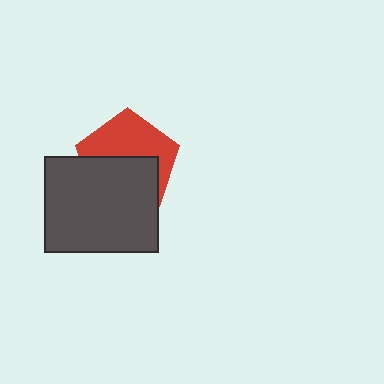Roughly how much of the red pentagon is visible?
About half of it is visible (roughly 48%).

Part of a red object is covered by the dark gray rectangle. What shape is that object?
It is a pentagon.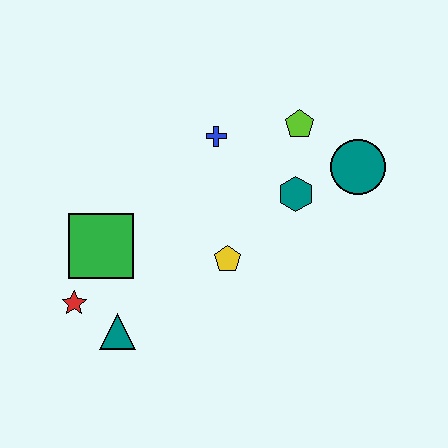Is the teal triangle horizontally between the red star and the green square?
No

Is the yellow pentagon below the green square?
Yes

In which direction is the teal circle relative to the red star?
The teal circle is to the right of the red star.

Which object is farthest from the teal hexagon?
The red star is farthest from the teal hexagon.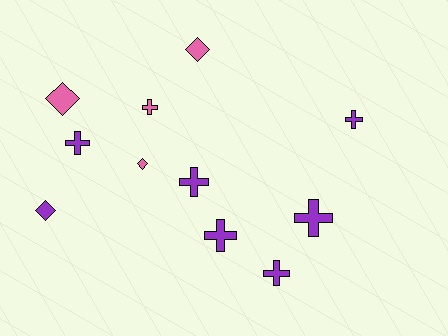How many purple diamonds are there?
There is 1 purple diamond.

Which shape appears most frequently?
Cross, with 7 objects.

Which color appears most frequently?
Purple, with 7 objects.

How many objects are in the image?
There are 11 objects.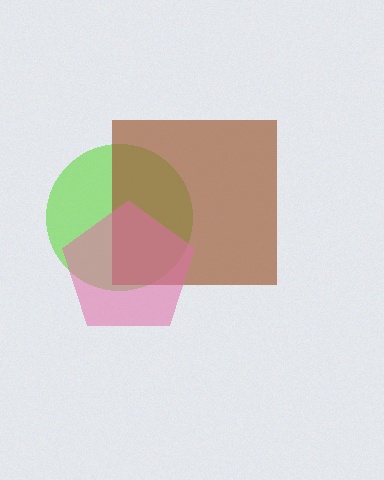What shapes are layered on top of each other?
The layered shapes are: a lime circle, a brown square, a pink pentagon.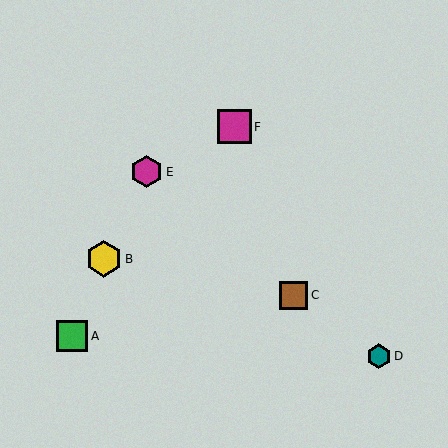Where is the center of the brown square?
The center of the brown square is at (294, 295).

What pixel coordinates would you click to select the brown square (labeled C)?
Click at (294, 295) to select the brown square C.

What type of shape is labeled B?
Shape B is a yellow hexagon.